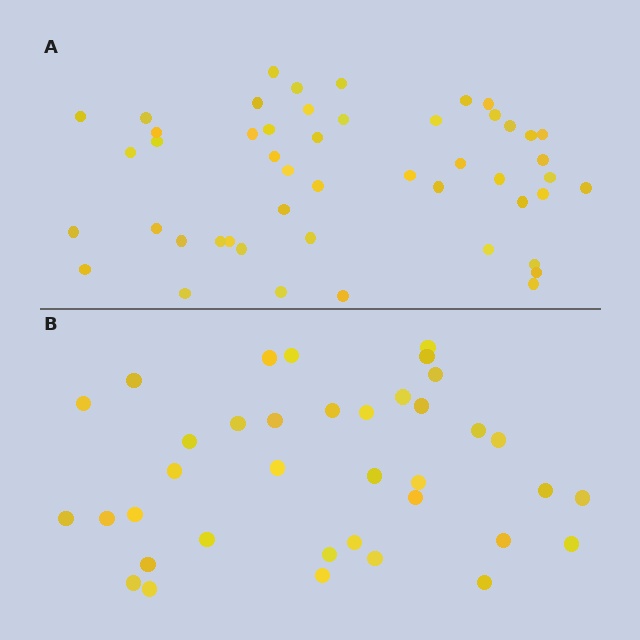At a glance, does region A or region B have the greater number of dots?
Region A (the top region) has more dots.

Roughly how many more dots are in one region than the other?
Region A has roughly 12 or so more dots than region B.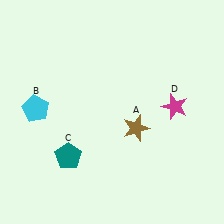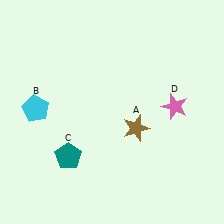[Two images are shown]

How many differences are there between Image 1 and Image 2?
There is 1 difference between the two images.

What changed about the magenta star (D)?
In Image 1, D is magenta. In Image 2, it changed to pink.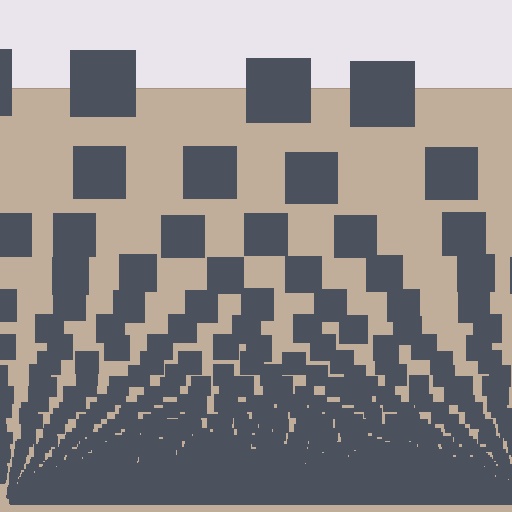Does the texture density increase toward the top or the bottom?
Density increases toward the bottom.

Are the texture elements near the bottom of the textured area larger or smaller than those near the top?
Smaller. The gradient is inverted — elements near the bottom are smaller and denser.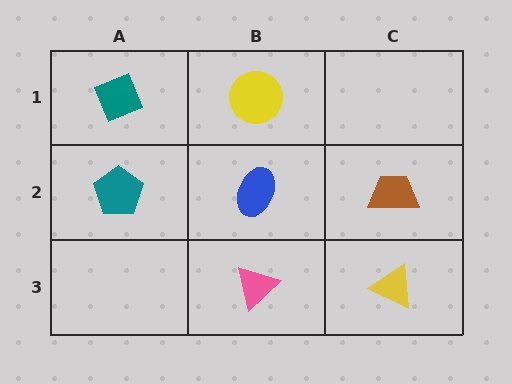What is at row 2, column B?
A blue ellipse.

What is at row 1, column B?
A yellow circle.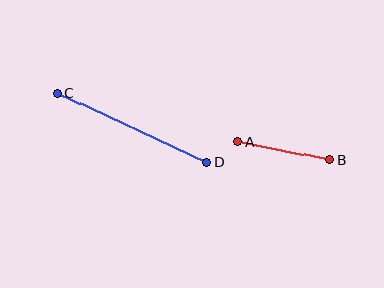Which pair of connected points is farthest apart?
Points C and D are farthest apart.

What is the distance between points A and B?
The distance is approximately 94 pixels.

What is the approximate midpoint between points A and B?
The midpoint is at approximately (284, 151) pixels.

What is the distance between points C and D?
The distance is approximately 165 pixels.